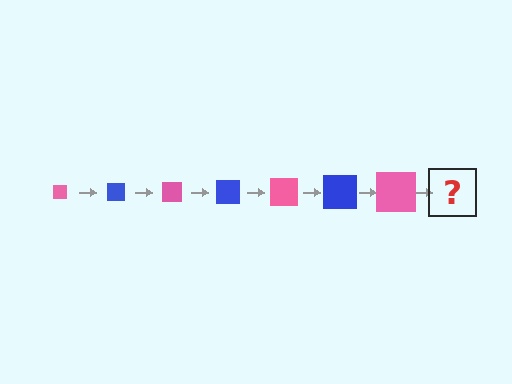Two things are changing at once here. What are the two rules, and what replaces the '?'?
The two rules are that the square grows larger each step and the color cycles through pink and blue. The '?' should be a blue square, larger than the previous one.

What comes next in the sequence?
The next element should be a blue square, larger than the previous one.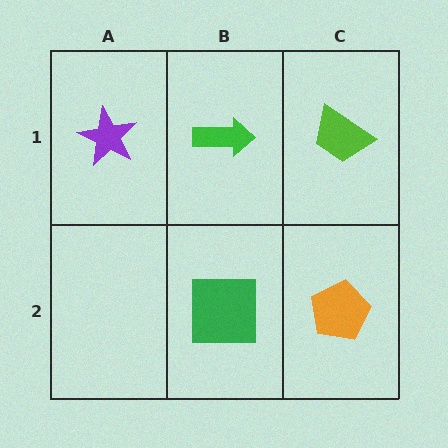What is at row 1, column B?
A green arrow.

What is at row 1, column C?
A lime trapezoid.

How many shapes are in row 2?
2 shapes.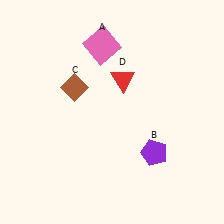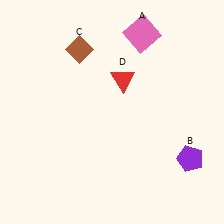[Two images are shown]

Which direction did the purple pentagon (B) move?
The purple pentagon (B) moved right.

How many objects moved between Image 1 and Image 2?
3 objects moved between the two images.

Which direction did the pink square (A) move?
The pink square (A) moved right.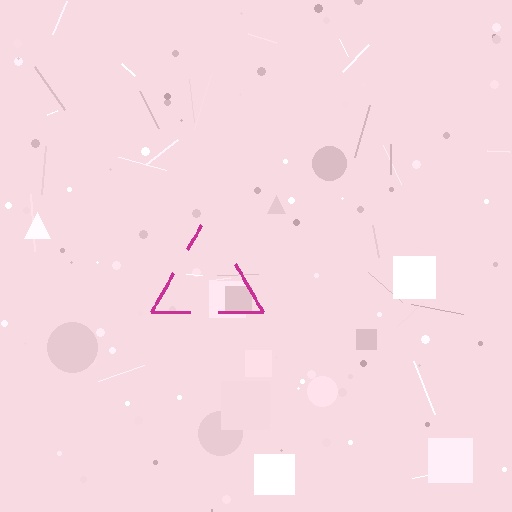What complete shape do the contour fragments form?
The contour fragments form a triangle.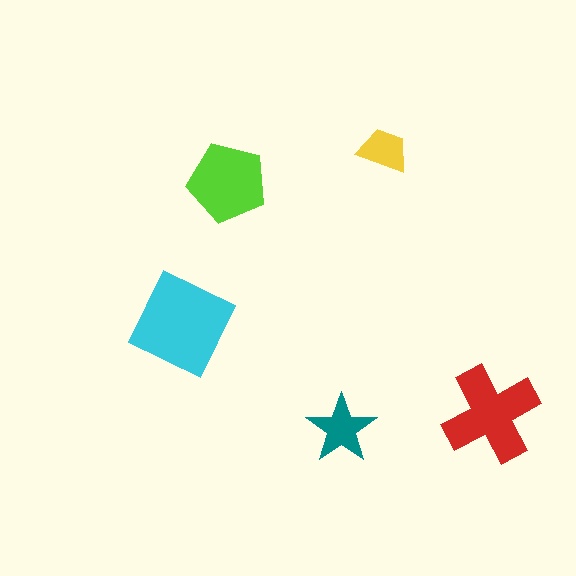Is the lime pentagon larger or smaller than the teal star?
Larger.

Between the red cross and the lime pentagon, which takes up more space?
The red cross.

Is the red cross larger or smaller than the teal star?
Larger.